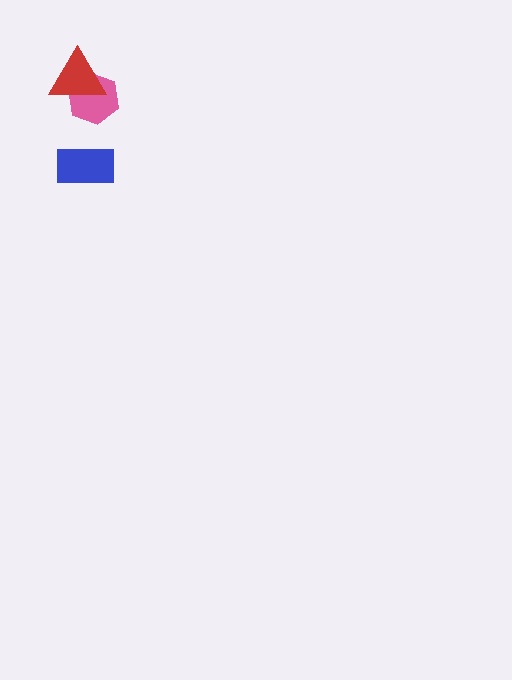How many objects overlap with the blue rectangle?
0 objects overlap with the blue rectangle.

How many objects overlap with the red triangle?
1 object overlaps with the red triangle.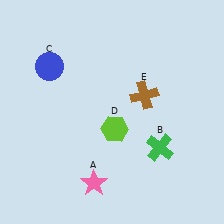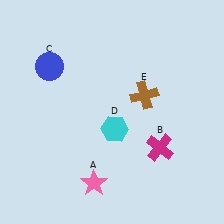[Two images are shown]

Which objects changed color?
B changed from green to magenta. D changed from lime to cyan.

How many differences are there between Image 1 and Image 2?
There are 2 differences between the two images.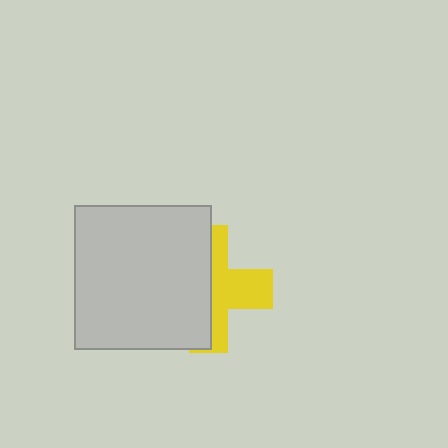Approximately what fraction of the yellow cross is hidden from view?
Roughly 53% of the yellow cross is hidden behind the light gray rectangle.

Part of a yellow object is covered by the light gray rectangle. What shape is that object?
It is a cross.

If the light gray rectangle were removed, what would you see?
You would see the complete yellow cross.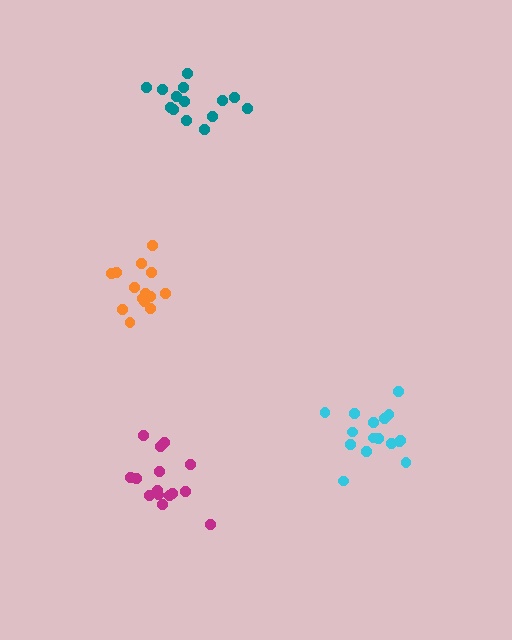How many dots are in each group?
Group 1: 15 dots, Group 2: 14 dots, Group 3: 16 dots, Group 4: 14 dots (59 total).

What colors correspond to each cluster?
The clusters are colored: magenta, orange, cyan, teal.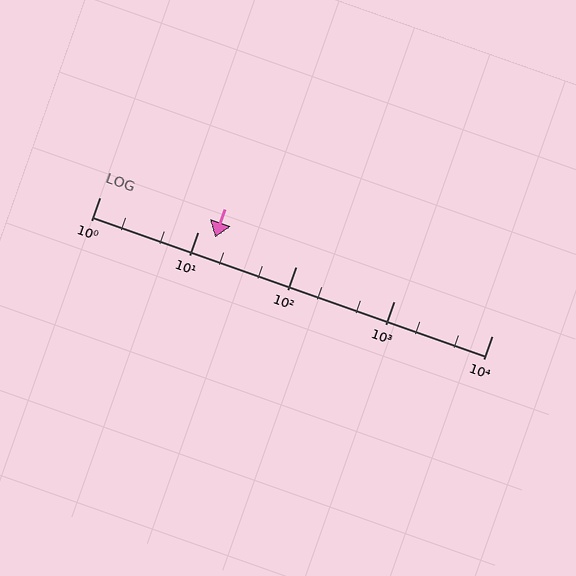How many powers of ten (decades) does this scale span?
The scale spans 4 decades, from 1 to 10000.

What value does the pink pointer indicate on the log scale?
The pointer indicates approximately 15.